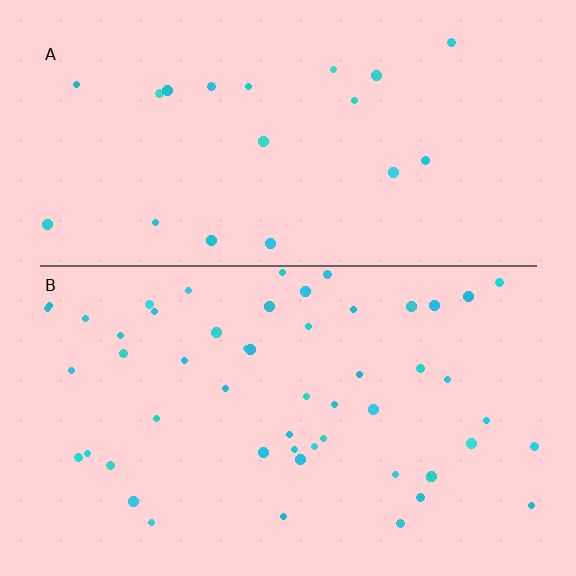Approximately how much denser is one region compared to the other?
Approximately 2.7× — region B over region A.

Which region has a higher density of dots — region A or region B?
B (the bottom).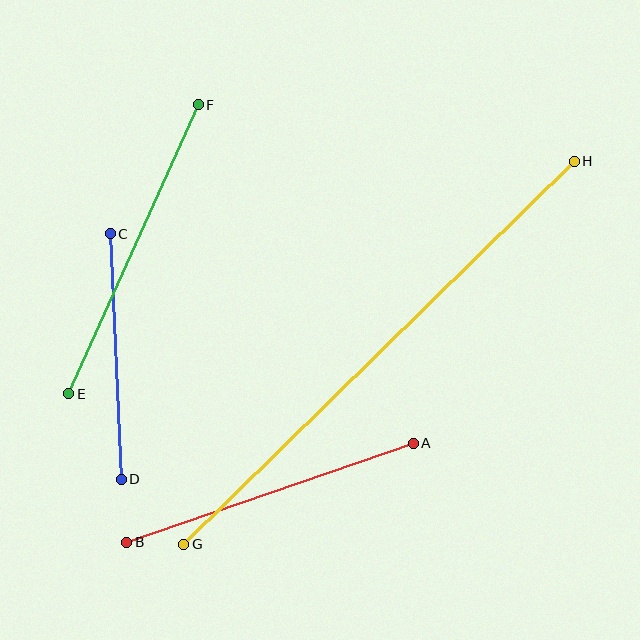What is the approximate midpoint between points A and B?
The midpoint is at approximately (270, 493) pixels.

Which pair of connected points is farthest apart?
Points G and H are farthest apart.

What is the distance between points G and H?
The distance is approximately 547 pixels.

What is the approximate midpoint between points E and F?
The midpoint is at approximately (134, 249) pixels.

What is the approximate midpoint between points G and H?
The midpoint is at approximately (379, 353) pixels.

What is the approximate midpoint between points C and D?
The midpoint is at approximately (116, 357) pixels.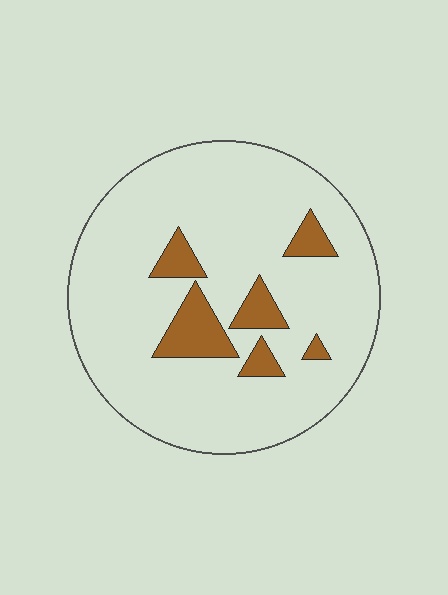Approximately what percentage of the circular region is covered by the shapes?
Approximately 15%.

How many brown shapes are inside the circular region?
6.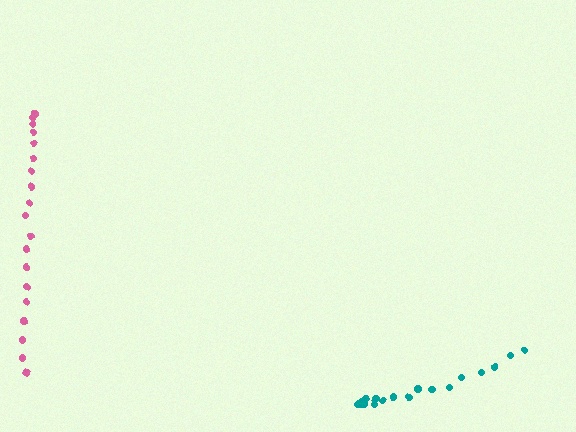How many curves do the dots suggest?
There are 2 distinct paths.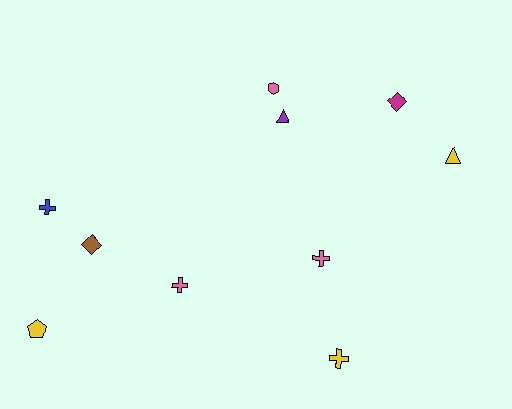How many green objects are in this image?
There are no green objects.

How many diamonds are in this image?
There are 2 diamonds.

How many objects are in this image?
There are 10 objects.